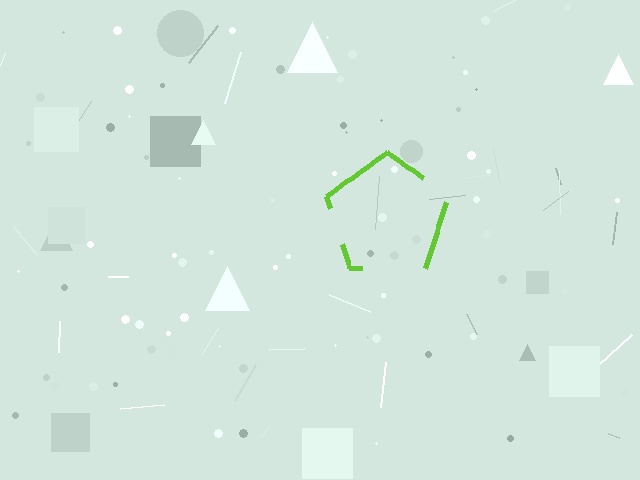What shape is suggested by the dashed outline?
The dashed outline suggests a pentagon.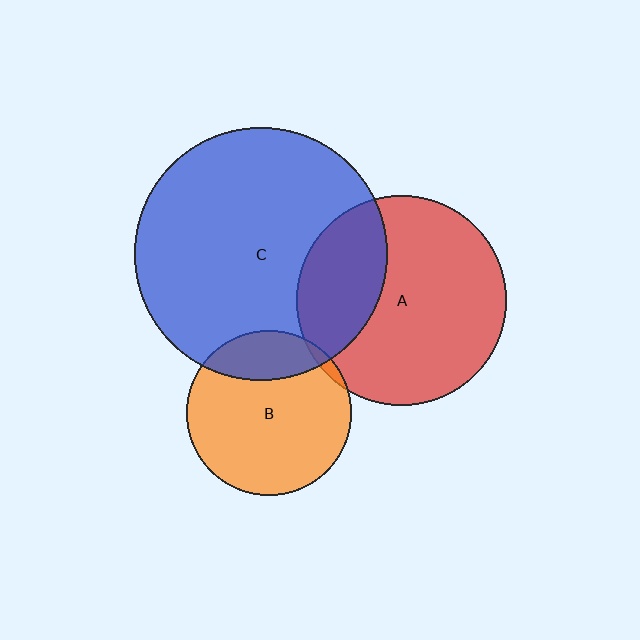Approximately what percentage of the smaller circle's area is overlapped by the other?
Approximately 5%.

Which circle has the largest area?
Circle C (blue).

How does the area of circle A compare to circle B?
Approximately 1.6 times.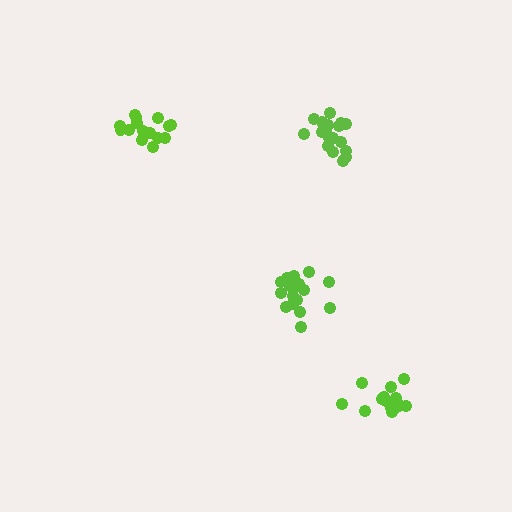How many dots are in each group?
Group 1: 16 dots, Group 2: 15 dots, Group 3: 18 dots, Group 4: 19 dots (68 total).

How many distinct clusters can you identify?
There are 4 distinct clusters.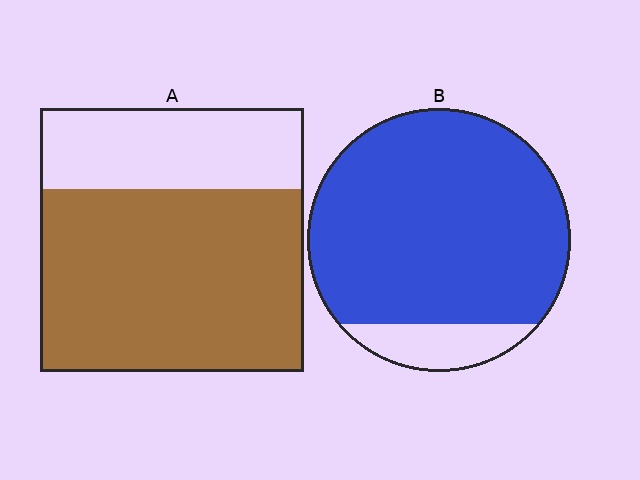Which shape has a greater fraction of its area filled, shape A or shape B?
Shape B.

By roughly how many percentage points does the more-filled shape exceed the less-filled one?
By roughly 20 percentage points (B over A).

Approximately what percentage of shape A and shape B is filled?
A is approximately 70% and B is approximately 90%.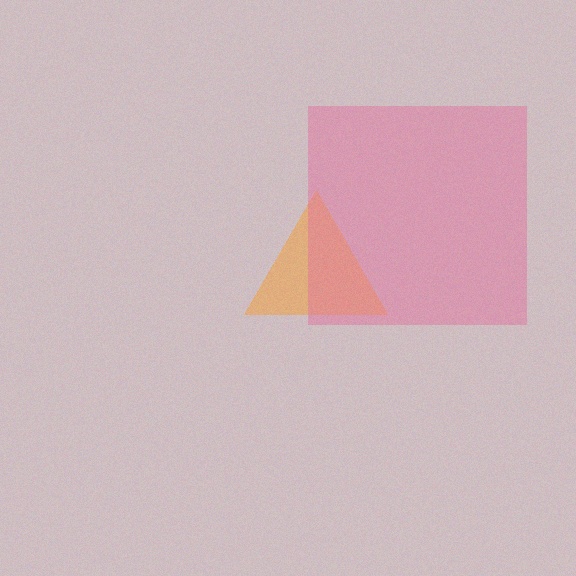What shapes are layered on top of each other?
The layered shapes are: an orange triangle, a pink square.